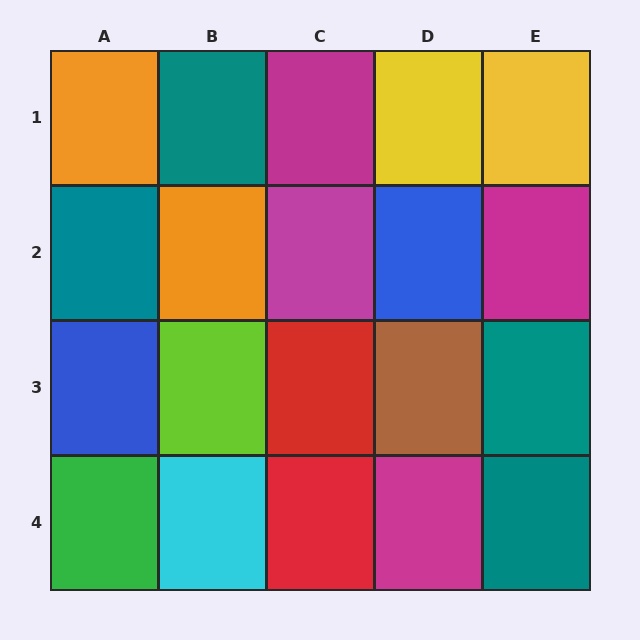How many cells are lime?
1 cell is lime.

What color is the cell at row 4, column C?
Red.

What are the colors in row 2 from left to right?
Teal, orange, magenta, blue, magenta.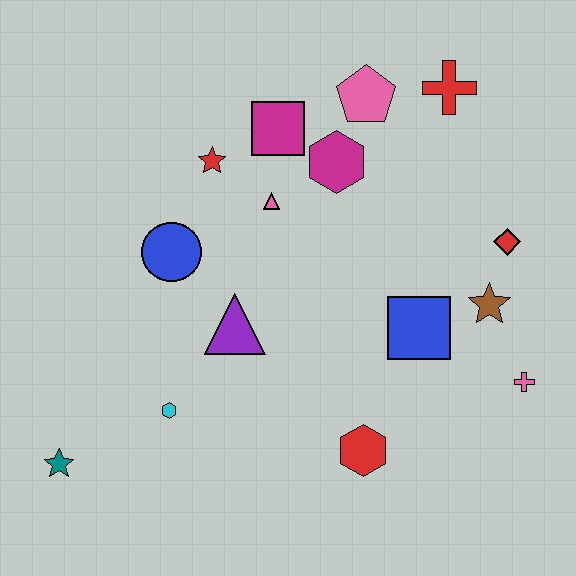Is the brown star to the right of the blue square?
Yes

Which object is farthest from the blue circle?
The pink cross is farthest from the blue circle.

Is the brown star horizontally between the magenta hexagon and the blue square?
No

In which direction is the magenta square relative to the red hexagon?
The magenta square is above the red hexagon.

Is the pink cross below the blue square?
Yes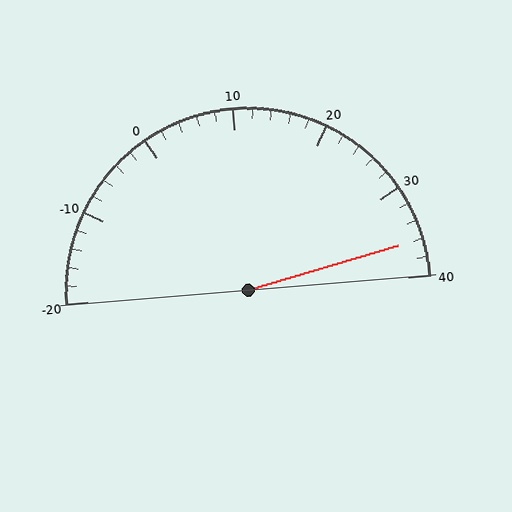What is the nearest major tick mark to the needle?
The nearest major tick mark is 40.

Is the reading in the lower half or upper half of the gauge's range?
The reading is in the upper half of the range (-20 to 40).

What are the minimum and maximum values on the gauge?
The gauge ranges from -20 to 40.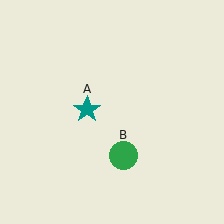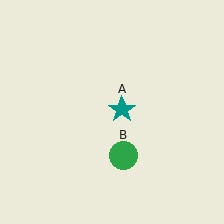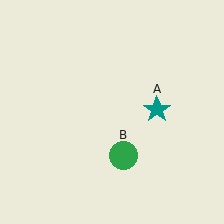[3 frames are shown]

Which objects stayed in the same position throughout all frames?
Green circle (object B) remained stationary.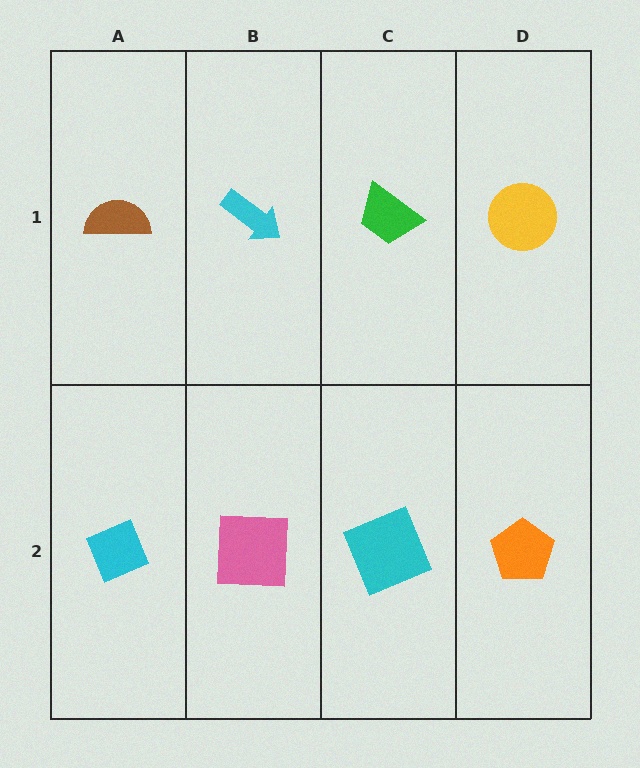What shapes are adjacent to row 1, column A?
A cyan diamond (row 2, column A), a cyan arrow (row 1, column B).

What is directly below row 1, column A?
A cyan diamond.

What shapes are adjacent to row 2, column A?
A brown semicircle (row 1, column A), a pink square (row 2, column B).